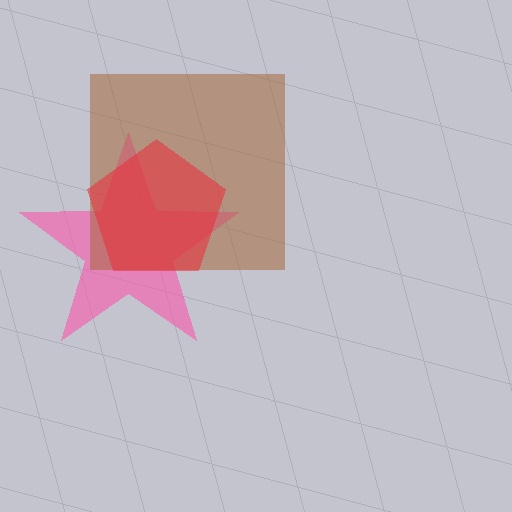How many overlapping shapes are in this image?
There are 3 overlapping shapes in the image.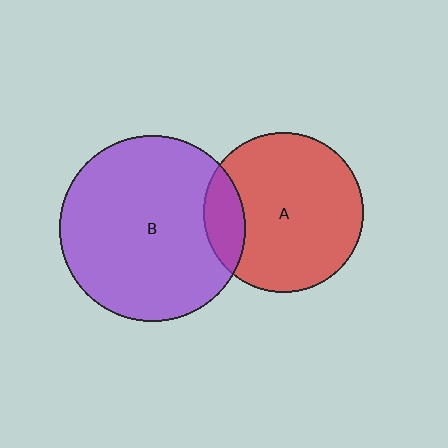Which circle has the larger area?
Circle B (purple).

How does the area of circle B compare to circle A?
Approximately 1.3 times.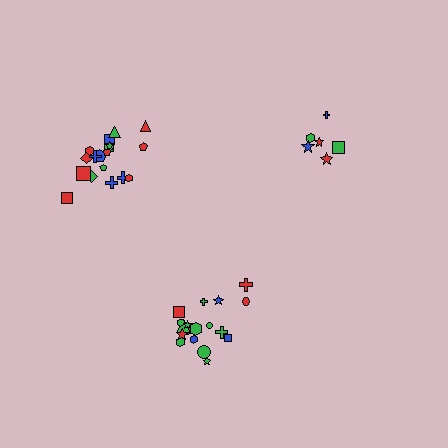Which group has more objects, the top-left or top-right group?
The top-left group.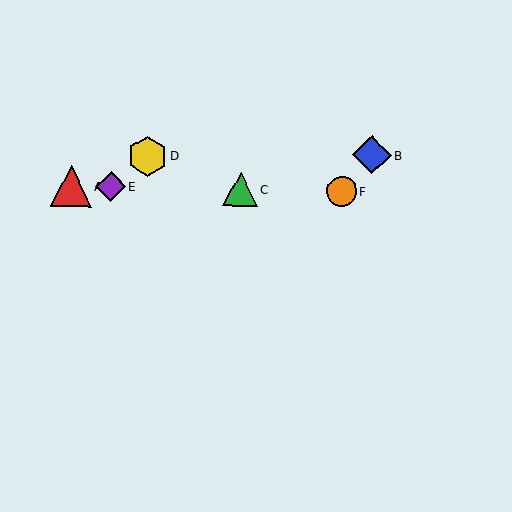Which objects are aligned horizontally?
Objects A, C, E, F are aligned horizontally.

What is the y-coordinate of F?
Object F is at y≈191.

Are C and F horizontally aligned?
Yes, both are at y≈189.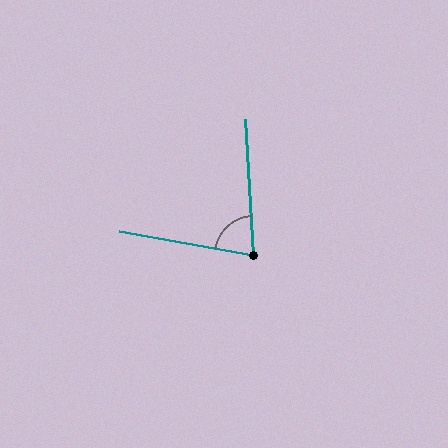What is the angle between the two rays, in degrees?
Approximately 76 degrees.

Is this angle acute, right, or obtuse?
It is acute.